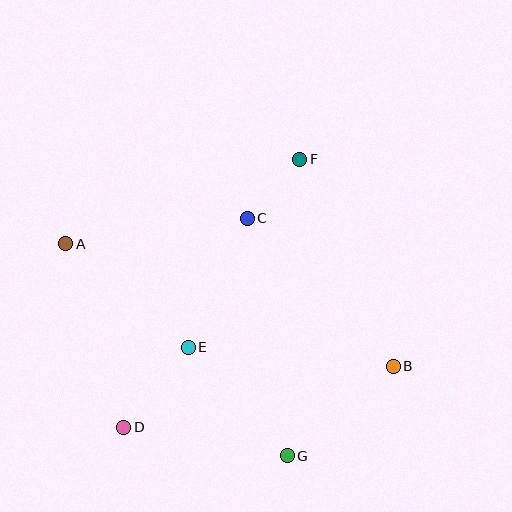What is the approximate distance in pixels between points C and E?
The distance between C and E is approximately 142 pixels.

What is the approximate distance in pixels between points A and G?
The distance between A and G is approximately 307 pixels.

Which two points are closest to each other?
Points C and F are closest to each other.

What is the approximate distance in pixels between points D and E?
The distance between D and E is approximately 103 pixels.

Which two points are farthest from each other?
Points A and B are farthest from each other.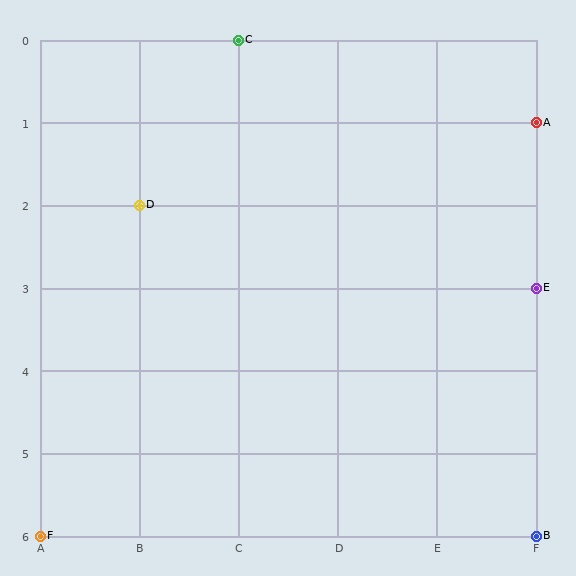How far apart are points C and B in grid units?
Points C and B are 3 columns and 6 rows apart (about 6.7 grid units diagonally).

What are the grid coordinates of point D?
Point D is at grid coordinates (B, 2).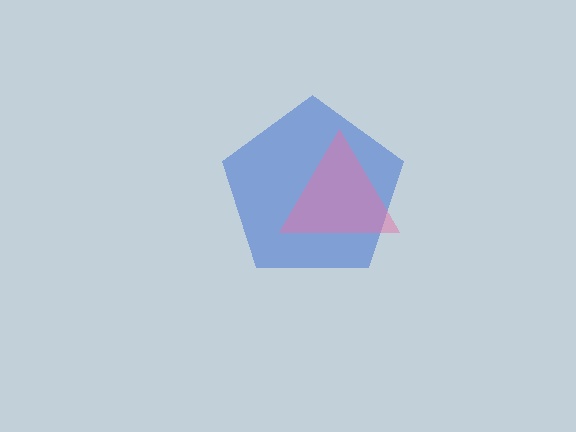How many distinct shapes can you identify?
There are 2 distinct shapes: a blue pentagon, a pink triangle.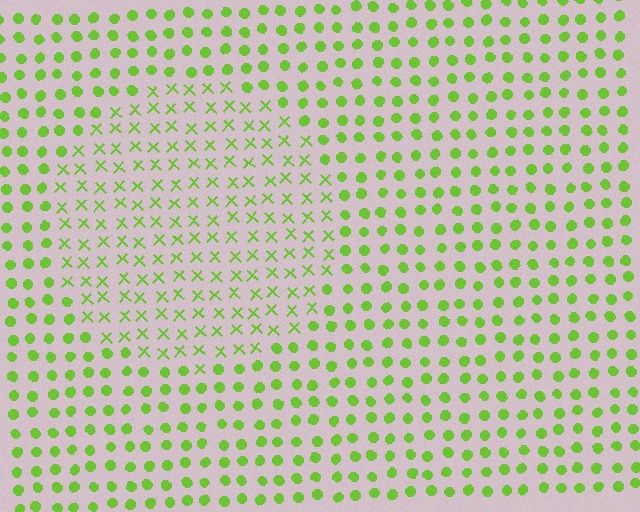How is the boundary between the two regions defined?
The boundary is defined by a change in element shape: X marks inside vs. circles outside. All elements share the same color and spacing.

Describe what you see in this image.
The image is filled with small lime elements arranged in a uniform grid. A circle-shaped region contains X marks, while the surrounding area contains circles. The boundary is defined purely by the change in element shape.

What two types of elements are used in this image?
The image uses X marks inside the circle region and circles outside it.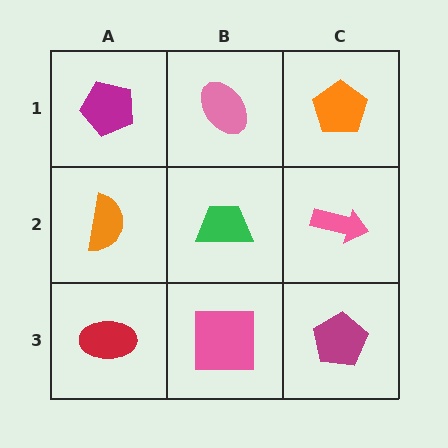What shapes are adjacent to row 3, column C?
A pink arrow (row 2, column C), a pink square (row 3, column B).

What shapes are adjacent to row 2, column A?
A magenta pentagon (row 1, column A), a red ellipse (row 3, column A), a green trapezoid (row 2, column B).